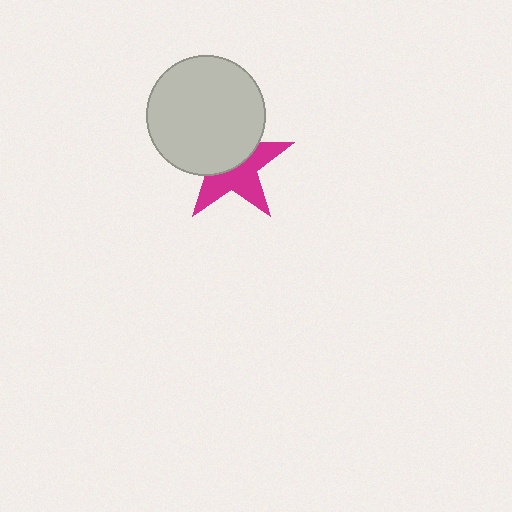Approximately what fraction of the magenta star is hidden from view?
Roughly 50% of the magenta star is hidden behind the light gray circle.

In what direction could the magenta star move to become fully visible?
The magenta star could move down. That would shift it out from behind the light gray circle entirely.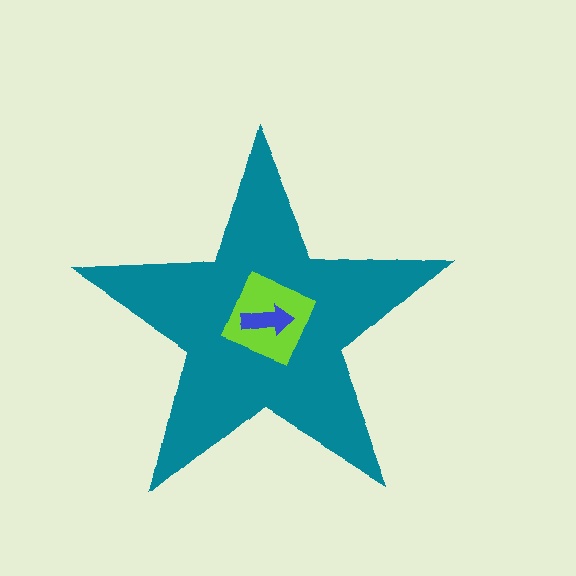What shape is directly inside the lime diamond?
The blue arrow.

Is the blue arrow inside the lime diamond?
Yes.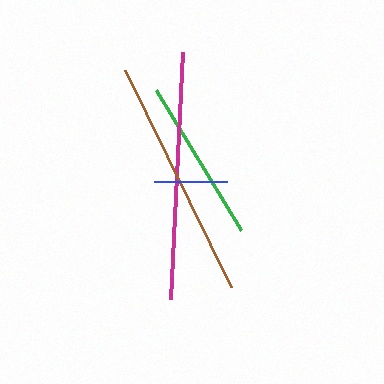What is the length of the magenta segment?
The magenta segment is approximately 247 pixels long.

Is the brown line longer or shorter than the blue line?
The brown line is longer than the blue line.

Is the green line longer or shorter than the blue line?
The green line is longer than the blue line.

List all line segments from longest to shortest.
From longest to shortest: magenta, brown, green, blue.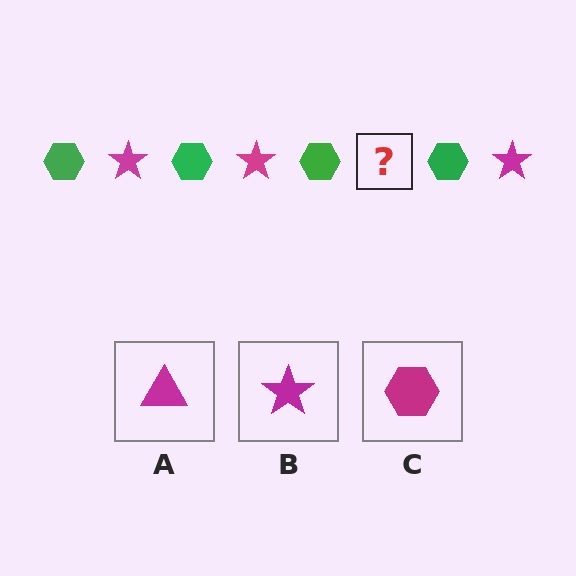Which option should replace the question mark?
Option B.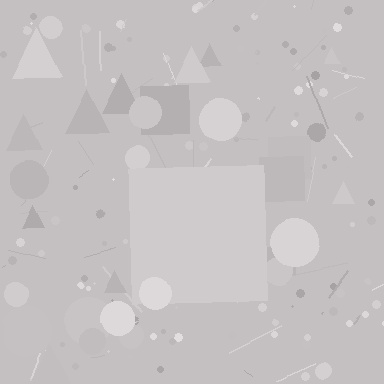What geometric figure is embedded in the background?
A square is embedded in the background.